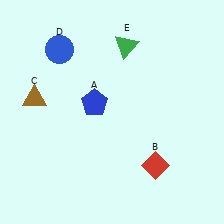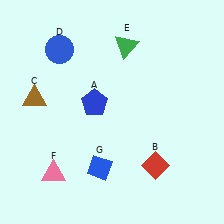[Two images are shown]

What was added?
A pink triangle (F), a blue diamond (G) were added in Image 2.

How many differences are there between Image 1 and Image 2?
There are 2 differences between the two images.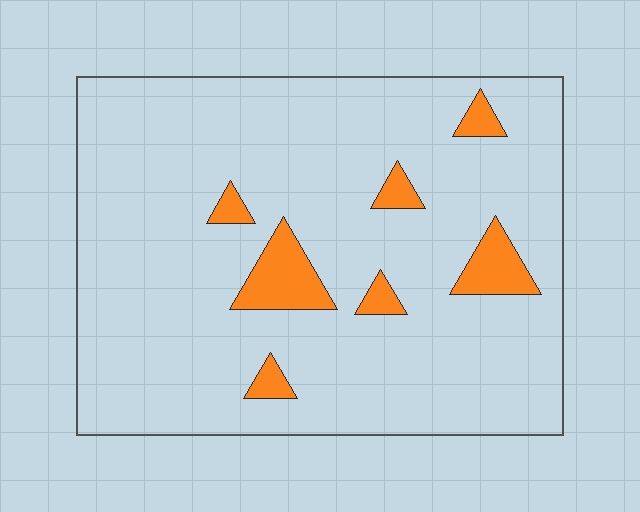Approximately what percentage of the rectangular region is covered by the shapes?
Approximately 10%.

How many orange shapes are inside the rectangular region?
7.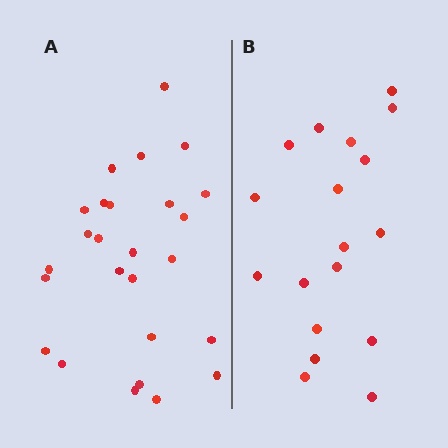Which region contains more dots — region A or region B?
Region A (the left region) has more dots.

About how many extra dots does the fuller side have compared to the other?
Region A has roughly 8 or so more dots than region B.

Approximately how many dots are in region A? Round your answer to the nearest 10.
About 30 dots. (The exact count is 26, which rounds to 30.)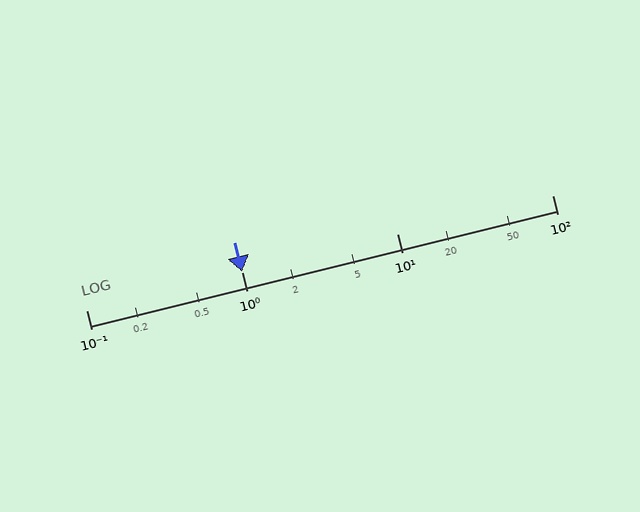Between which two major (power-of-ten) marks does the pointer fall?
The pointer is between 1 and 10.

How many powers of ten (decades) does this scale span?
The scale spans 3 decades, from 0.1 to 100.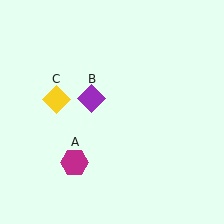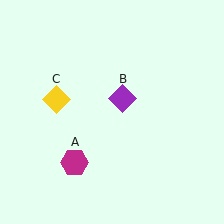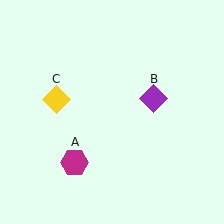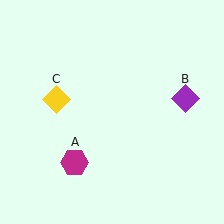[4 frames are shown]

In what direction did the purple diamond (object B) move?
The purple diamond (object B) moved right.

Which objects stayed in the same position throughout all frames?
Magenta hexagon (object A) and yellow diamond (object C) remained stationary.